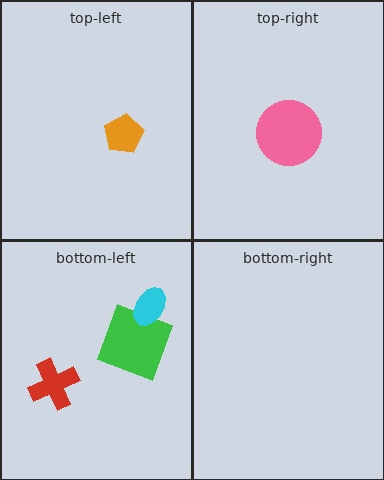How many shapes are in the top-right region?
1.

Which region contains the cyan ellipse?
The bottom-left region.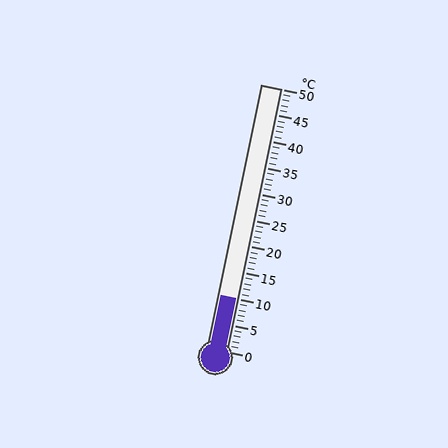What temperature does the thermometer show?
The thermometer shows approximately 10°C.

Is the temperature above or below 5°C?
The temperature is above 5°C.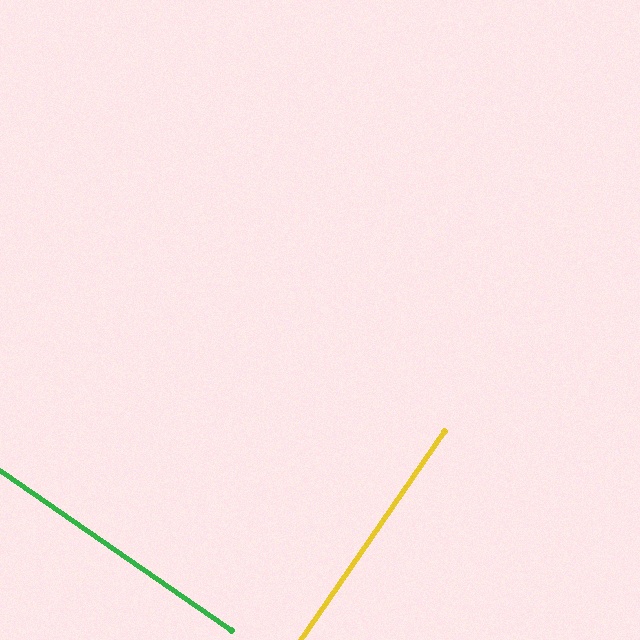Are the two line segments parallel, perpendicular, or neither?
Perpendicular — they meet at approximately 90°.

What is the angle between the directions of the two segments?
Approximately 90 degrees.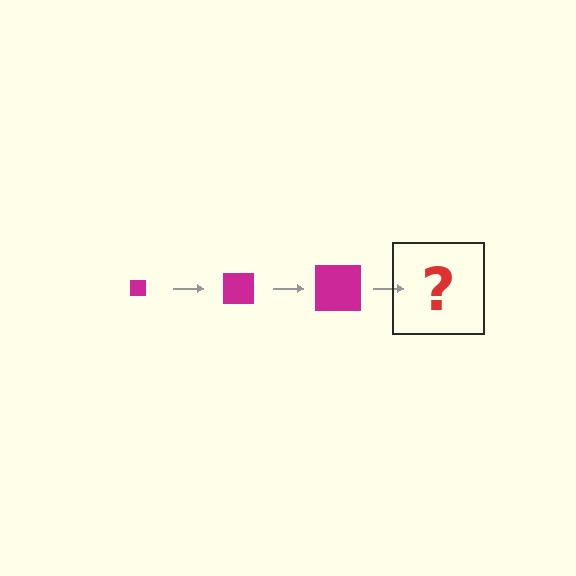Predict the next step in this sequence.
The next step is a magenta square, larger than the previous one.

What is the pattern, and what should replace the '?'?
The pattern is that the square gets progressively larger each step. The '?' should be a magenta square, larger than the previous one.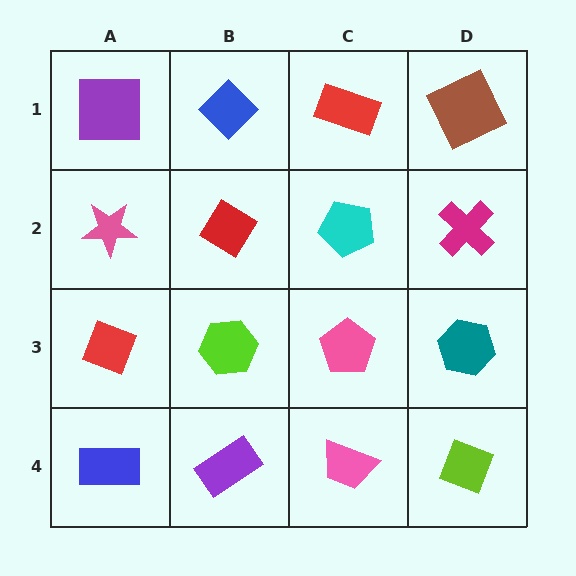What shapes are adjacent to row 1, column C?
A cyan pentagon (row 2, column C), a blue diamond (row 1, column B), a brown square (row 1, column D).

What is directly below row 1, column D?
A magenta cross.